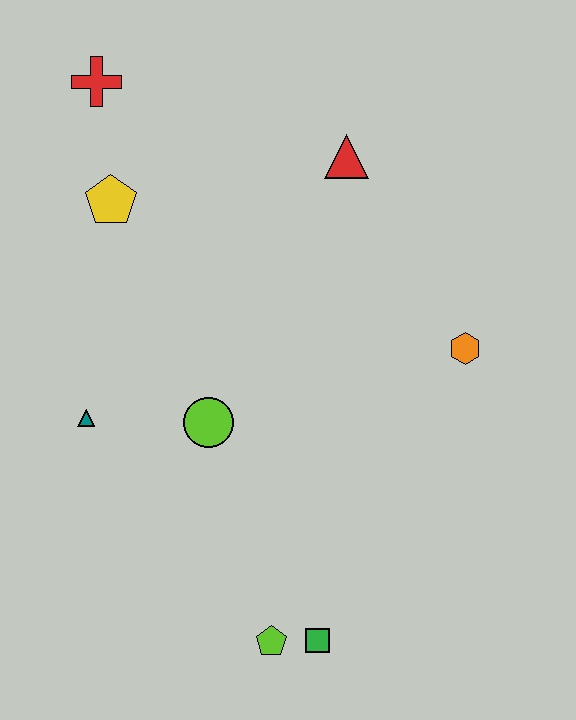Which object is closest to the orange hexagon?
The red triangle is closest to the orange hexagon.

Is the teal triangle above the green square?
Yes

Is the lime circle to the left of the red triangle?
Yes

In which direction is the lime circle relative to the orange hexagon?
The lime circle is to the left of the orange hexagon.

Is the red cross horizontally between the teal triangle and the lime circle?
Yes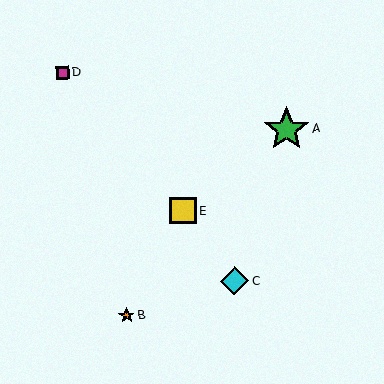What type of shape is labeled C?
Shape C is a cyan diamond.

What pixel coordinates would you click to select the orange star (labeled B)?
Click at (127, 315) to select the orange star B.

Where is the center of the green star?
The center of the green star is at (287, 129).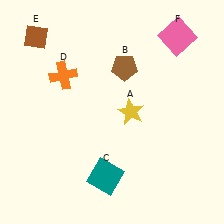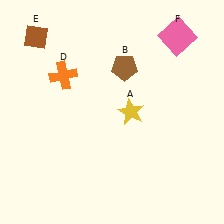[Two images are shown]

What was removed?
The teal square (C) was removed in Image 2.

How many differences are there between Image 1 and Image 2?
There is 1 difference between the two images.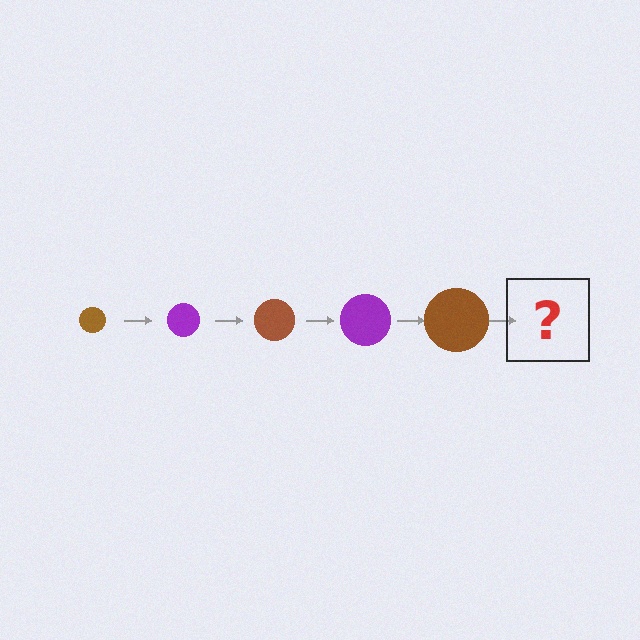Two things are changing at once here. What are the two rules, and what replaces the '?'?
The two rules are that the circle grows larger each step and the color cycles through brown and purple. The '?' should be a purple circle, larger than the previous one.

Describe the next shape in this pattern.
It should be a purple circle, larger than the previous one.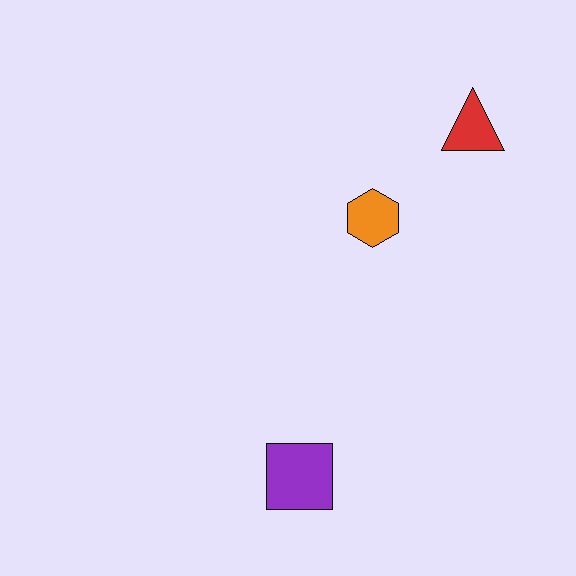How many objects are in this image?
There are 3 objects.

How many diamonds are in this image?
There are no diamonds.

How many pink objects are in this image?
There are no pink objects.